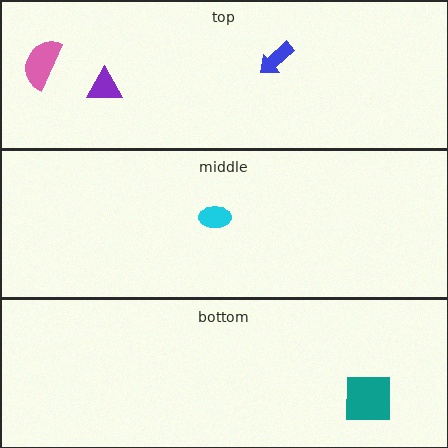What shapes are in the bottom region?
The teal square.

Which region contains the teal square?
The bottom region.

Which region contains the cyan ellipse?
The middle region.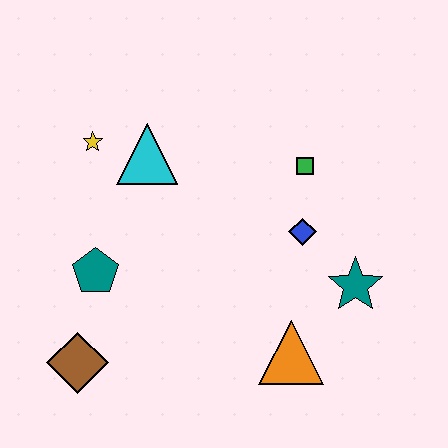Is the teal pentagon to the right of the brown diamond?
Yes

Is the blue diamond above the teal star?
Yes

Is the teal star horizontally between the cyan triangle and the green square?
No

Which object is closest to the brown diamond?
The teal pentagon is closest to the brown diamond.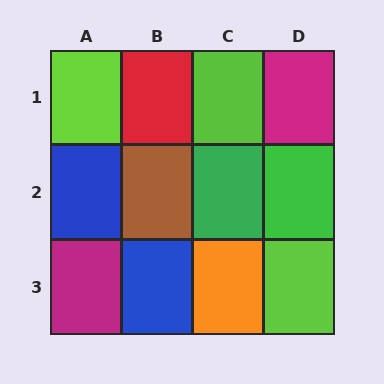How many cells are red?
1 cell is red.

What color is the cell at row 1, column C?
Lime.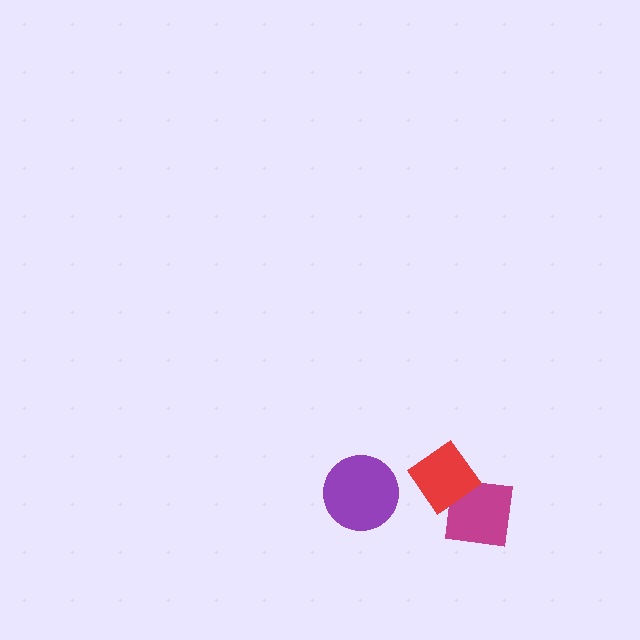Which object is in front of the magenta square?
The red diamond is in front of the magenta square.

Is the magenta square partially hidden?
Yes, it is partially covered by another shape.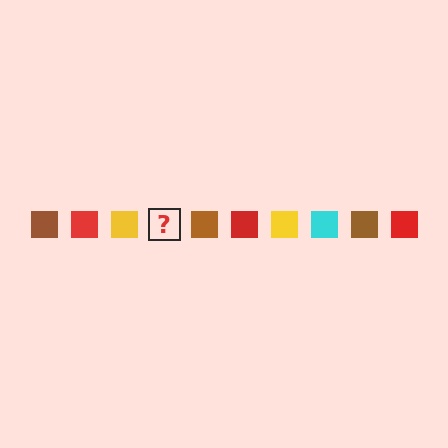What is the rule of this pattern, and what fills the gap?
The rule is that the pattern cycles through brown, red, yellow, cyan squares. The gap should be filled with a cyan square.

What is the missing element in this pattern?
The missing element is a cyan square.